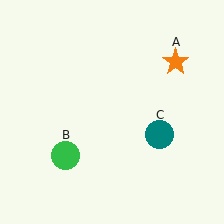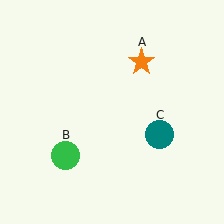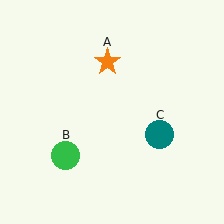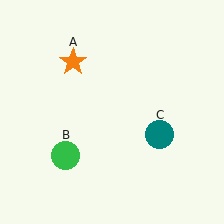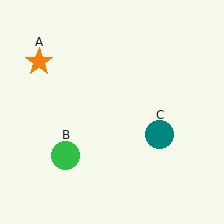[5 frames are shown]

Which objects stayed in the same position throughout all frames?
Green circle (object B) and teal circle (object C) remained stationary.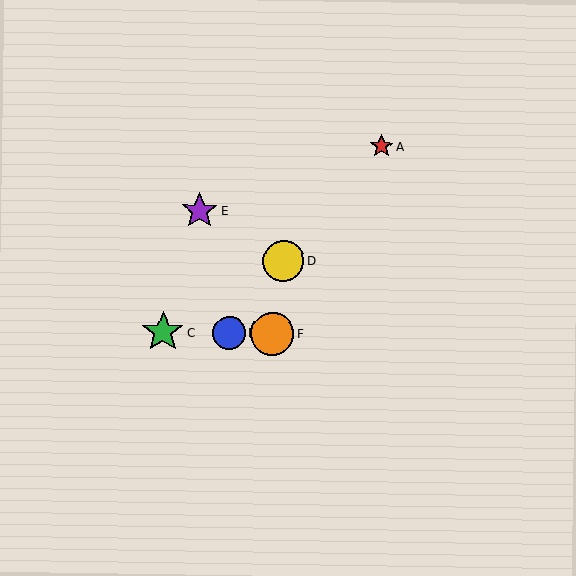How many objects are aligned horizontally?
3 objects (B, C, F) are aligned horizontally.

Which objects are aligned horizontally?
Objects B, C, F are aligned horizontally.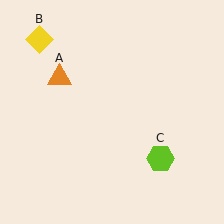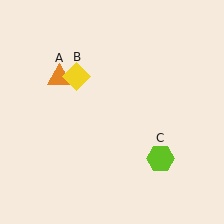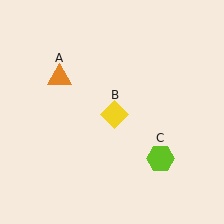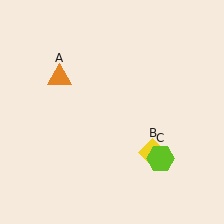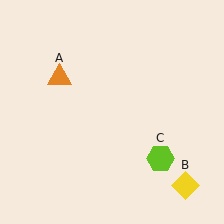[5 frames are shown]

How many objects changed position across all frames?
1 object changed position: yellow diamond (object B).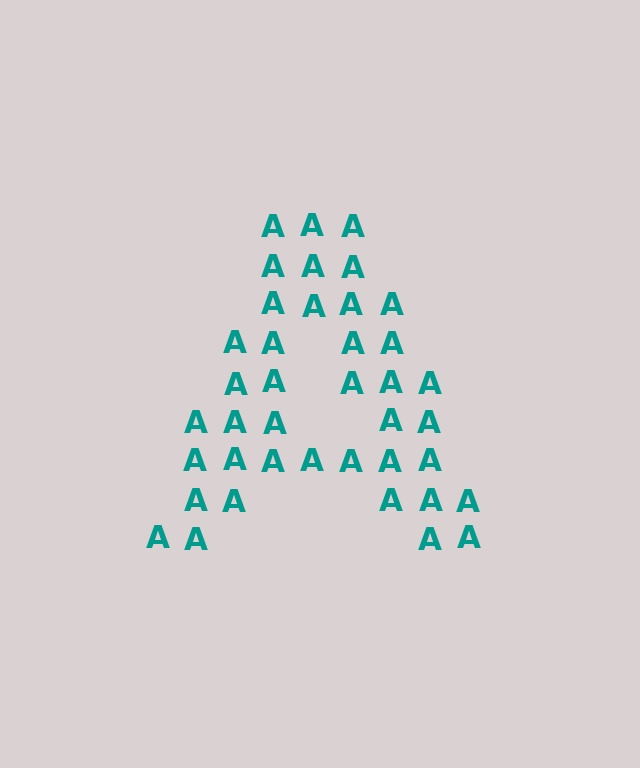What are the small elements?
The small elements are letter A's.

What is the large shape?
The large shape is the letter A.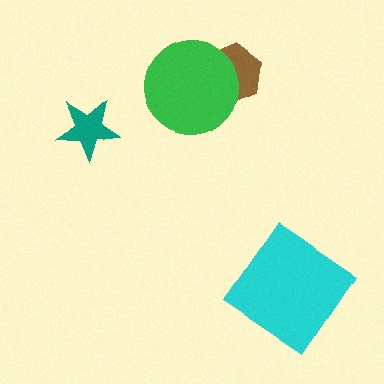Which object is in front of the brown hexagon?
The green circle is in front of the brown hexagon.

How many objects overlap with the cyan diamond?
0 objects overlap with the cyan diamond.